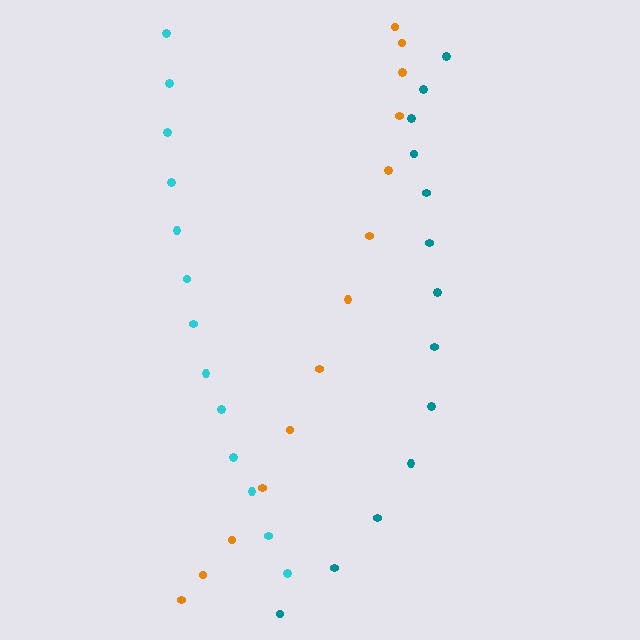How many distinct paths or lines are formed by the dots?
There are 3 distinct paths.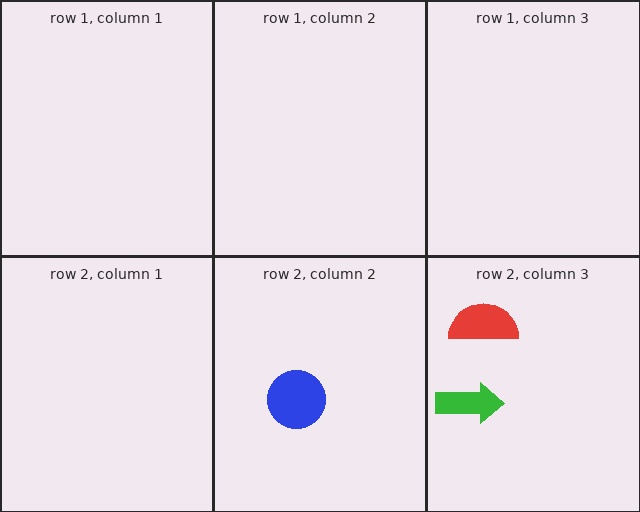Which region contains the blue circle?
The row 2, column 2 region.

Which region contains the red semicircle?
The row 2, column 3 region.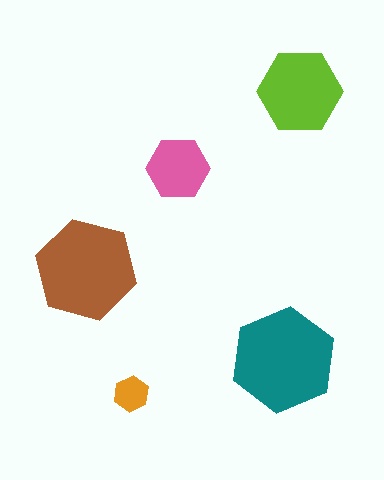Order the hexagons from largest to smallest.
the teal one, the brown one, the lime one, the pink one, the orange one.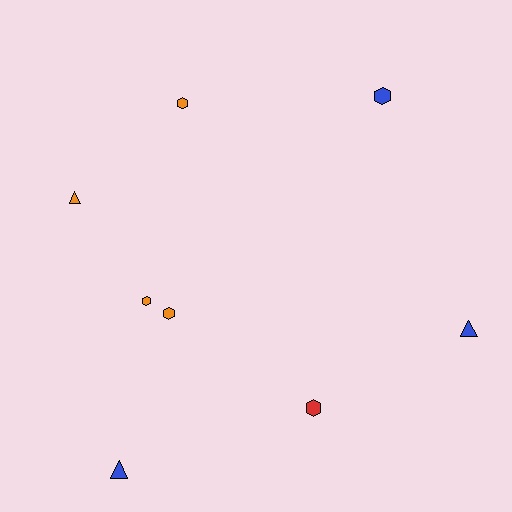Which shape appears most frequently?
Hexagon, with 5 objects.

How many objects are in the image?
There are 8 objects.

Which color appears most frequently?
Orange, with 4 objects.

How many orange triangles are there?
There is 1 orange triangle.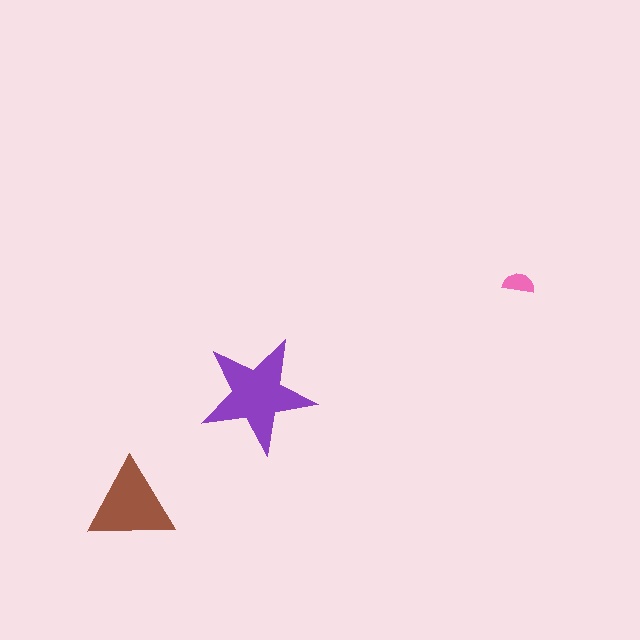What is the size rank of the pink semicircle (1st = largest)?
3rd.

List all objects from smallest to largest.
The pink semicircle, the brown triangle, the purple star.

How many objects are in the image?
There are 3 objects in the image.